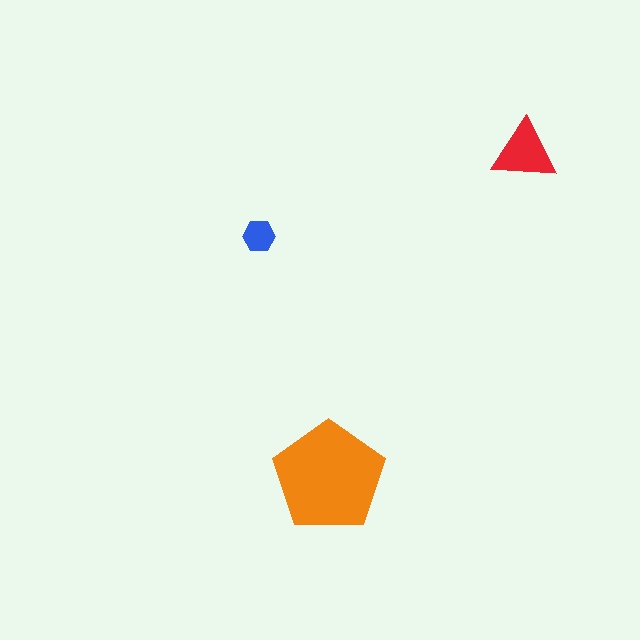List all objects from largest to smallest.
The orange pentagon, the red triangle, the blue hexagon.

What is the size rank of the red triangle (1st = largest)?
2nd.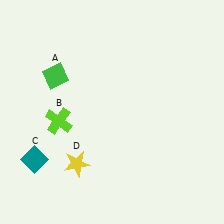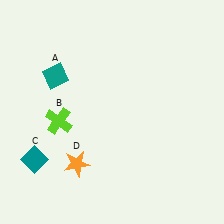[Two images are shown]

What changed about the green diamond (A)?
In Image 1, A is green. In Image 2, it changed to teal.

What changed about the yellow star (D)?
In Image 1, D is yellow. In Image 2, it changed to orange.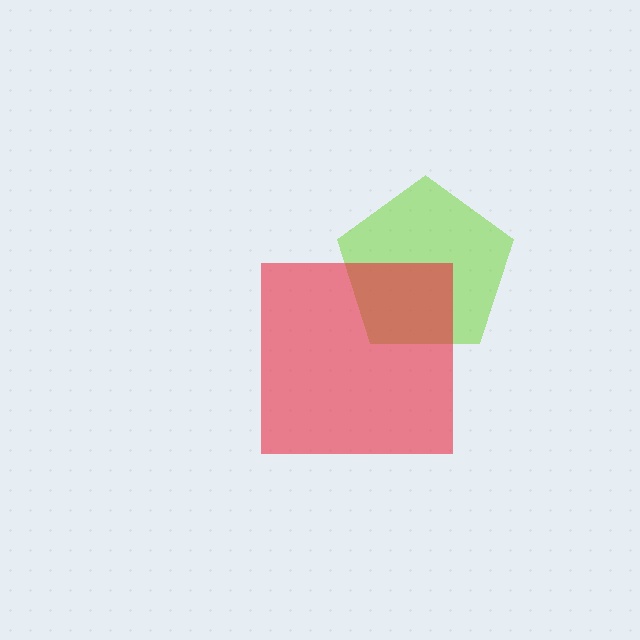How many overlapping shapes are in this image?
There are 2 overlapping shapes in the image.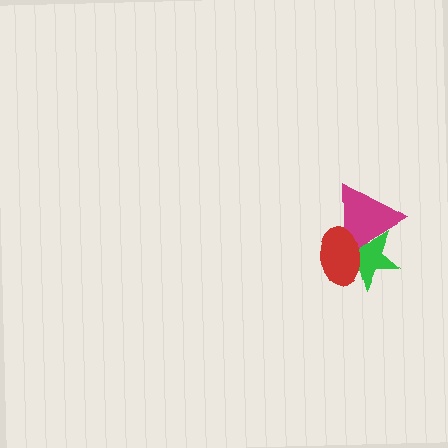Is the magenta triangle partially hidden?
Yes, it is partially covered by another shape.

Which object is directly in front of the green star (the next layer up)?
The magenta triangle is directly in front of the green star.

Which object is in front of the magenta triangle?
The red ellipse is in front of the magenta triangle.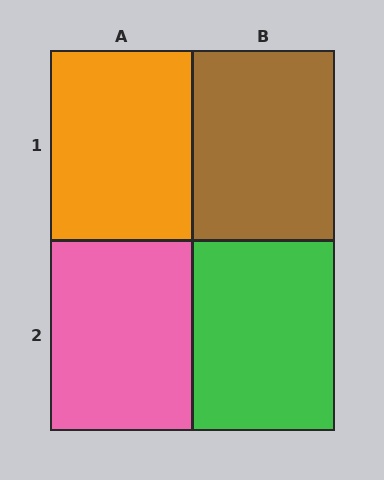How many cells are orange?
1 cell is orange.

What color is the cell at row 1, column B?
Brown.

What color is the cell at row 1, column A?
Orange.